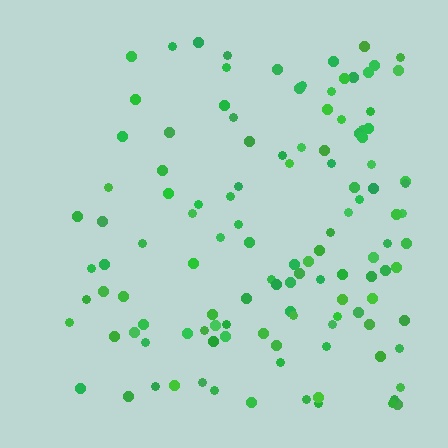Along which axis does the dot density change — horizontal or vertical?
Horizontal.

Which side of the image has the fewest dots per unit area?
The left.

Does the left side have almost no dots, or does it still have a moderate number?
Still a moderate number, just noticeably fewer than the right.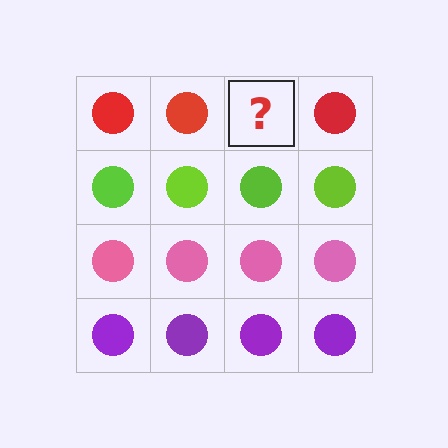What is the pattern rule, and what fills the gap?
The rule is that each row has a consistent color. The gap should be filled with a red circle.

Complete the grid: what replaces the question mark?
The question mark should be replaced with a red circle.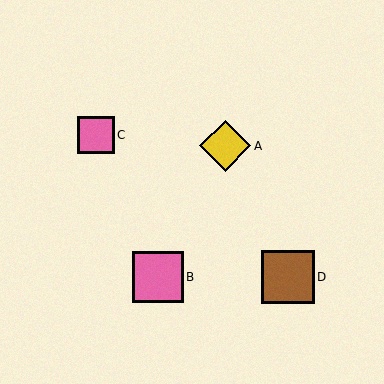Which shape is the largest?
The brown square (labeled D) is the largest.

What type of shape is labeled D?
Shape D is a brown square.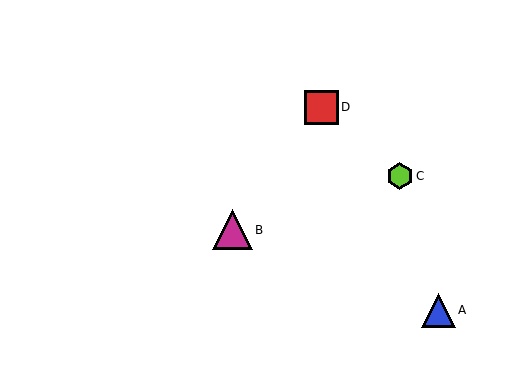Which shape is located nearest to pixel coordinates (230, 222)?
The magenta triangle (labeled B) at (232, 230) is nearest to that location.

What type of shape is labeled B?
Shape B is a magenta triangle.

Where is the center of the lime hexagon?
The center of the lime hexagon is at (400, 176).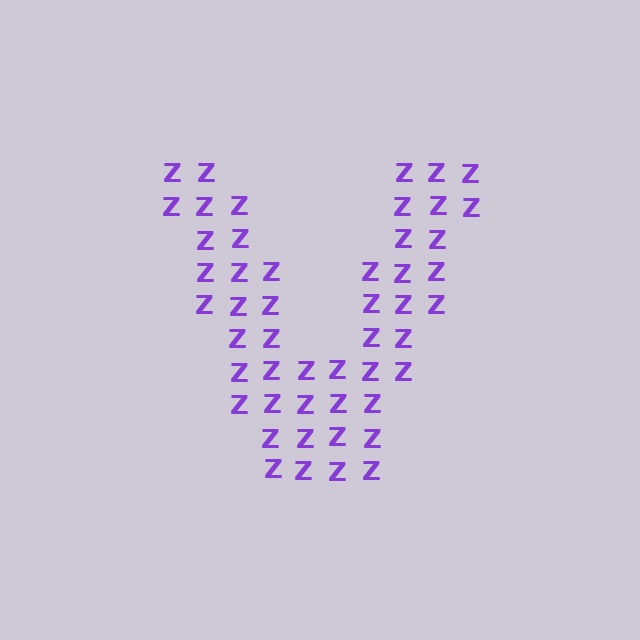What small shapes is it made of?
It is made of small letter Z's.